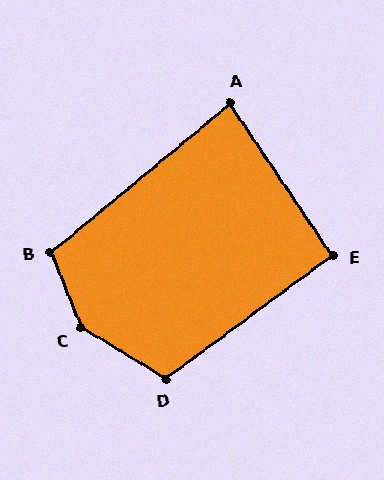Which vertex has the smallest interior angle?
A, at approximately 84 degrees.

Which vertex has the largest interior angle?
C, at approximately 143 degrees.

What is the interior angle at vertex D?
Approximately 112 degrees (obtuse).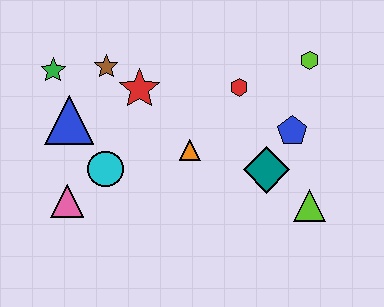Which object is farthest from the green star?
The lime triangle is farthest from the green star.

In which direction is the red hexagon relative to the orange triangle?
The red hexagon is above the orange triangle.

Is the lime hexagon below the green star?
No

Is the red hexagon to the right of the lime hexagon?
No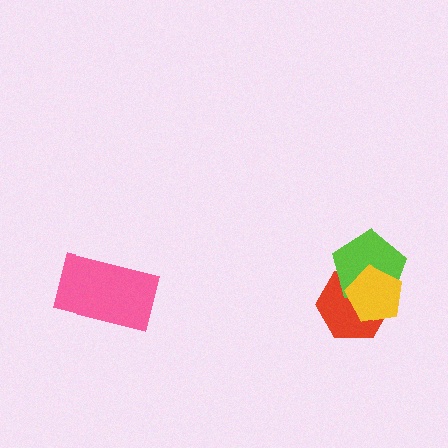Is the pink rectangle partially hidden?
No, no other shape covers it.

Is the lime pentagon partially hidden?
Yes, it is partially covered by another shape.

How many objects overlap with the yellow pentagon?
2 objects overlap with the yellow pentagon.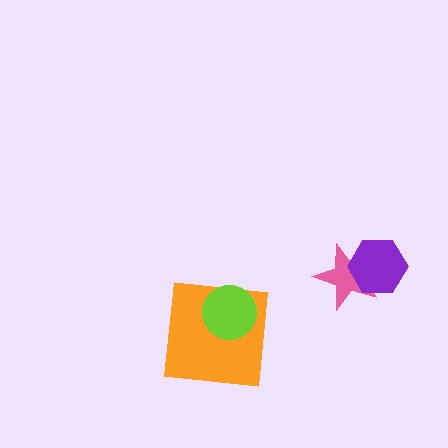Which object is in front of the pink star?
The purple hexagon is in front of the pink star.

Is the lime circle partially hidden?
No, no other shape covers it.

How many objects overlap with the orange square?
1 object overlaps with the orange square.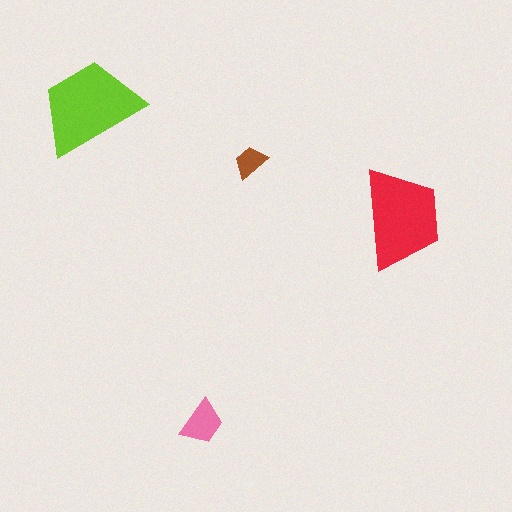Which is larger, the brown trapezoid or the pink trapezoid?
The pink one.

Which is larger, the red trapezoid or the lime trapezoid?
The lime one.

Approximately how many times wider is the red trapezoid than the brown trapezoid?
About 3 times wider.